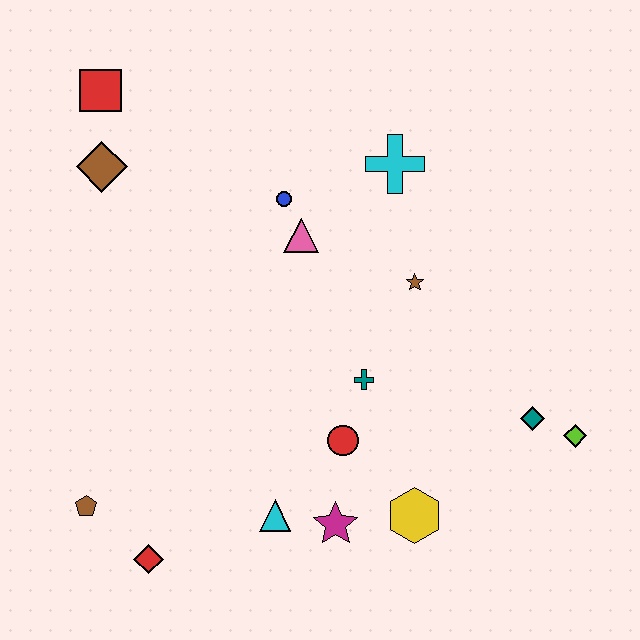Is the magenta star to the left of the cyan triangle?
No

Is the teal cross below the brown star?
Yes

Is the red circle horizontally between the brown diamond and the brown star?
Yes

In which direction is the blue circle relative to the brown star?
The blue circle is to the left of the brown star.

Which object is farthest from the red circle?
The red square is farthest from the red circle.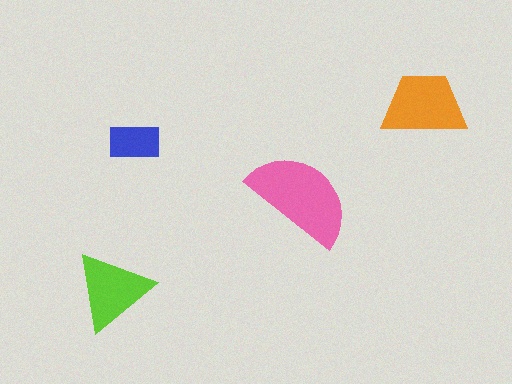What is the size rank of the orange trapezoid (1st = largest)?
2nd.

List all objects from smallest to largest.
The blue rectangle, the lime triangle, the orange trapezoid, the pink semicircle.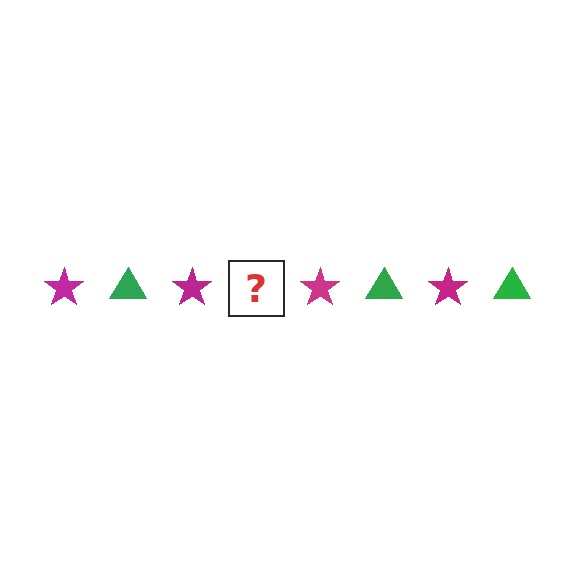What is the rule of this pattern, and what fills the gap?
The rule is that the pattern alternates between magenta star and green triangle. The gap should be filled with a green triangle.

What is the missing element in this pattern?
The missing element is a green triangle.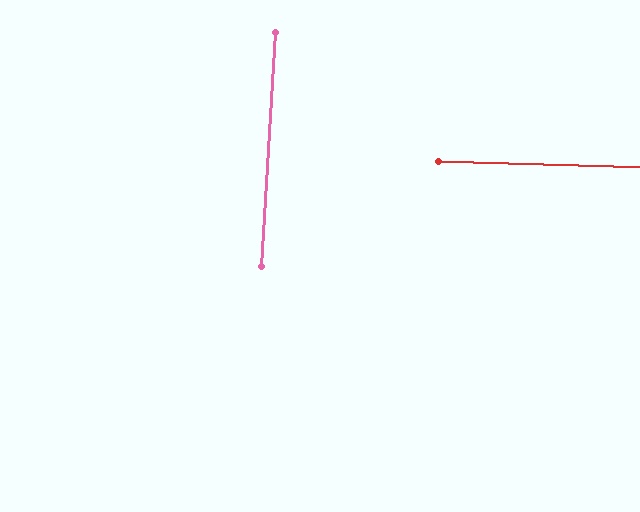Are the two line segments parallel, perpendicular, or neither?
Perpendicular — they meet at approximately 88°.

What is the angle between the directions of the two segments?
Approximately 88 degrees.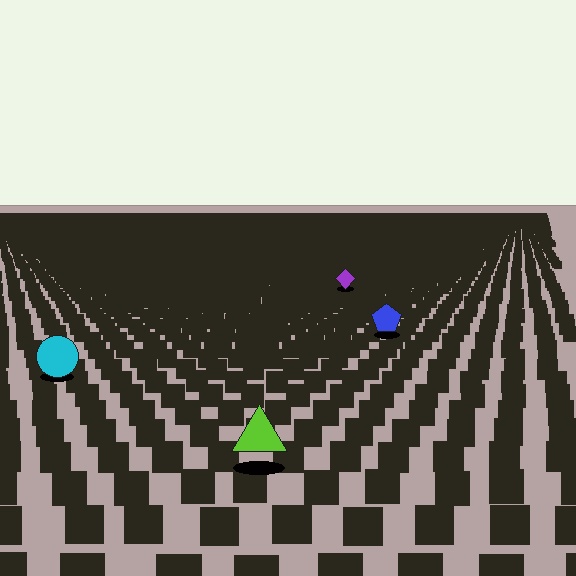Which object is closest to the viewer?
The lime triangle is closest. The texture marks near it are larger and more spread out.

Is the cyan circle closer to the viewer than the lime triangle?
No. The lime triangle is closer — you can tell from the texture gradient: the ground texture is coarser near it.